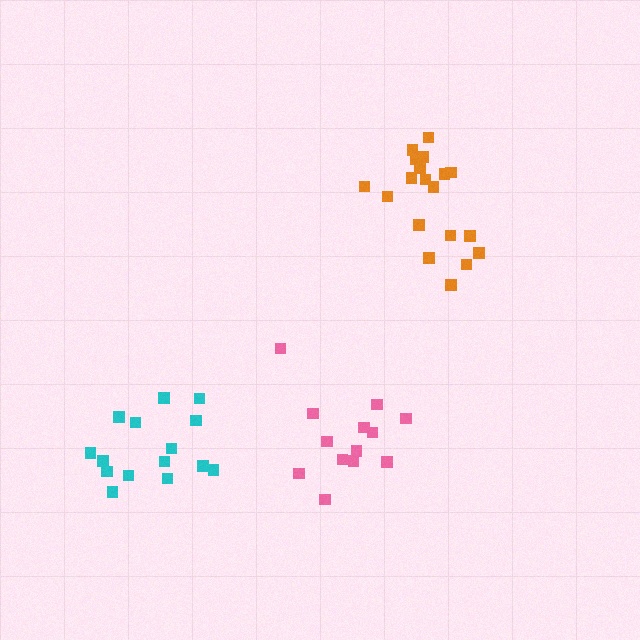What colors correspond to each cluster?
The clusters are colored: pink, cyan, orange.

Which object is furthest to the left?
The cyan cluster is leftmost.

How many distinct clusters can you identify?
There are 3 distinct clusters.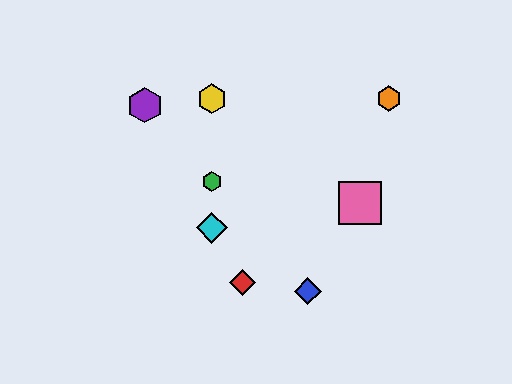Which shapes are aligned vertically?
The green hexagon, the yellow hexagon, the cyan diamond are aligned vertically.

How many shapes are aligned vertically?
3 shapes (the green hexagon, the yellow hexagon, the cyan diamond) are aligned vertically.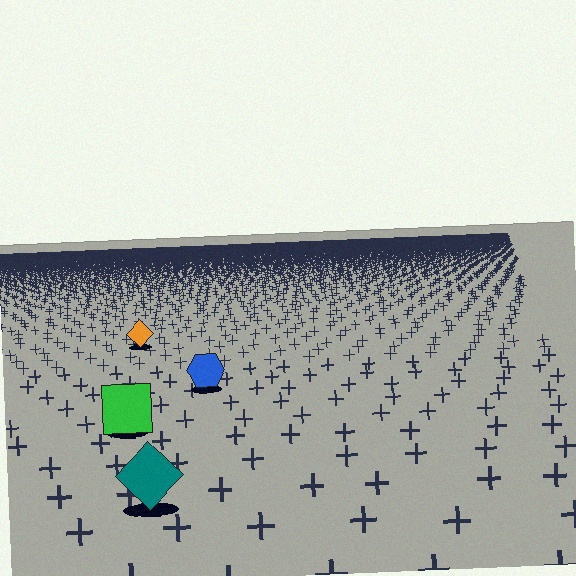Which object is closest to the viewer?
The teal diamond is closest. The texture marks near it are larger and more spread out.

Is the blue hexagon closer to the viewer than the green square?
No. The green square is closer — you can tell from the texture gradient: the ground texture is coarser near it.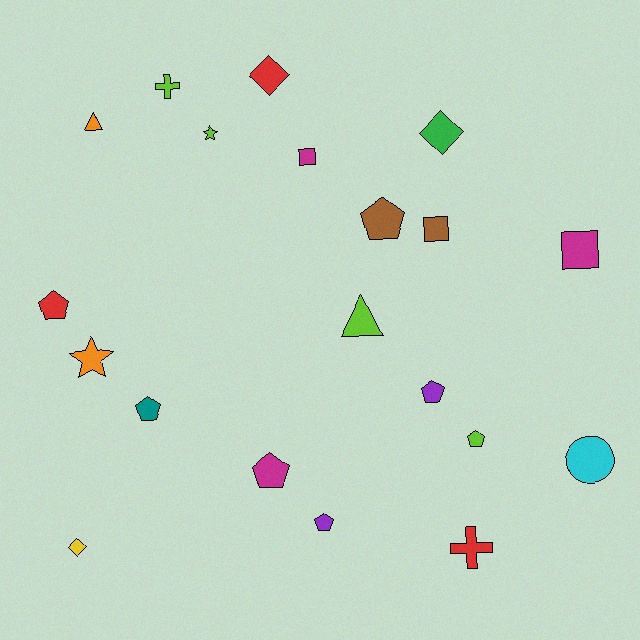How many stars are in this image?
There are 2 stars.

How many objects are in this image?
There are 20 objects.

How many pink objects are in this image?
There are no pink objects.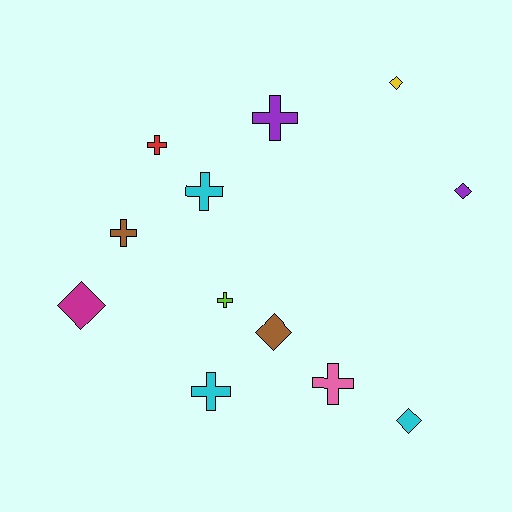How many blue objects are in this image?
There are no blue objects.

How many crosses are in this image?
There are 7 crosses.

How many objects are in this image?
There are 12 objects.